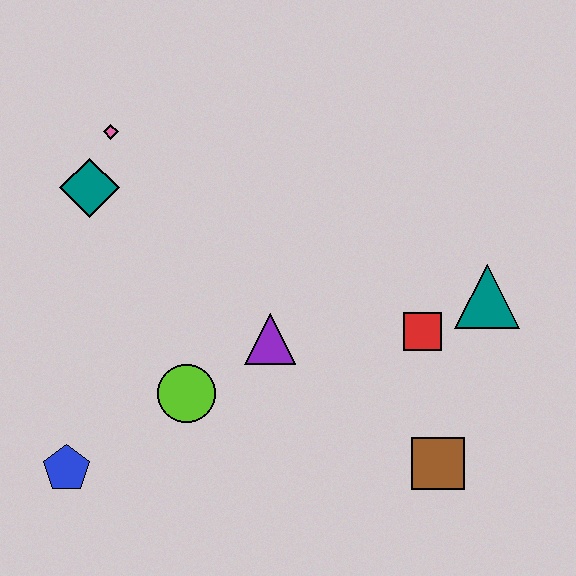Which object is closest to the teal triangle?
The red square is closest to the teal triangle.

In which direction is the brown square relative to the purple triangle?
The brown square is to the right of the purple triangle.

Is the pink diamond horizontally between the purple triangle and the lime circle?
No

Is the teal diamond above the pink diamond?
No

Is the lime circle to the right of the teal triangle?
No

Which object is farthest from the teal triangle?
The blue pentagon is farthest from the teal triangle.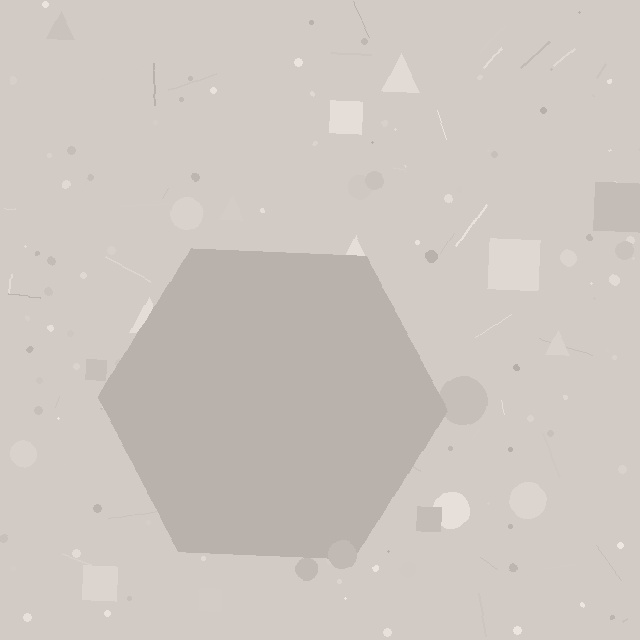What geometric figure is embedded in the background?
A hexagon is embedded in the background.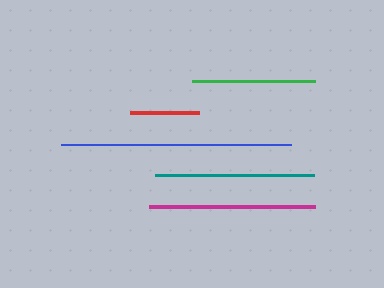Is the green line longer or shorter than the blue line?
The blue line is longer than the green line.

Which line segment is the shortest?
The red line is the shortest at approximately 69 pixels.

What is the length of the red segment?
The red segment is approximately 69 pixels long.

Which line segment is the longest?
The blue line is the longest at approximately 230 pixels.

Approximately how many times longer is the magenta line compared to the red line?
The magenta line is approximately 2.4 times the length of the red line.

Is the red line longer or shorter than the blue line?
The blue line is longer than the red line.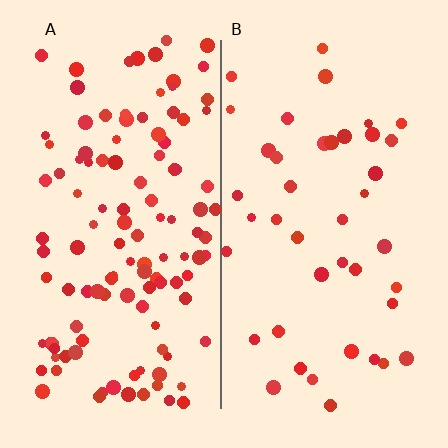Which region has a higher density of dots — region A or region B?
A (the left).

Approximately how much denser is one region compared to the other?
Approximately 2.8× — region A over region B.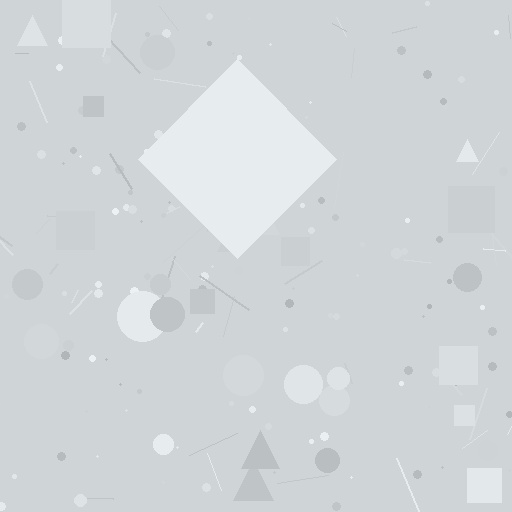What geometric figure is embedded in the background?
A diamond is embedded in the background.